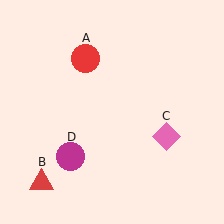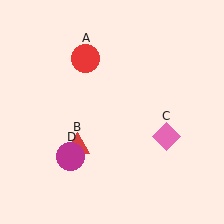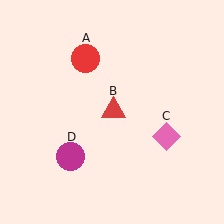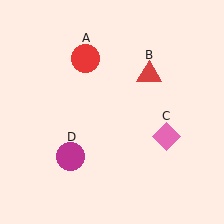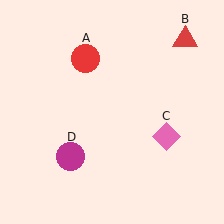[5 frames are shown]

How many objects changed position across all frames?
1 object changed position: red triangle (object B).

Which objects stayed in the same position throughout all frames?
Red circle (object A) and pink diamond (object C) and magenta circle (object D) remained stationary.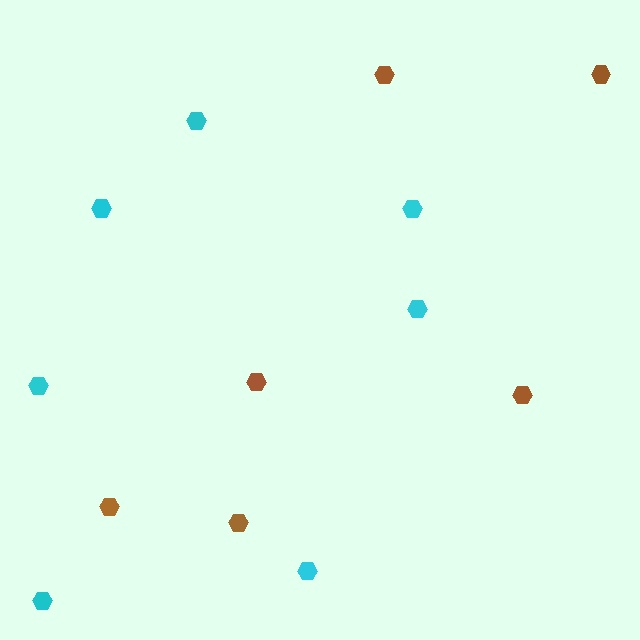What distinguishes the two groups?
There are 2 groups: one group of brown hexagons (6) and one group of cyan hexagons (7).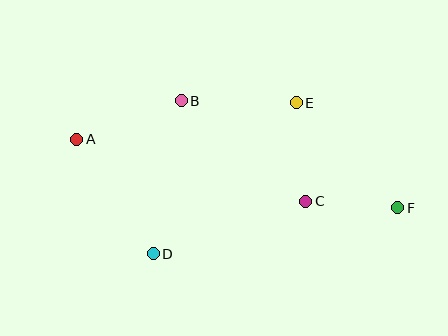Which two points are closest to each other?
Points C and F are closest to each other.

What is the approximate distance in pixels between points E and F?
The distance between E and F is approximately 146 pixels.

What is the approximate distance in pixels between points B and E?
The distance between B and E is approximately 115 pixels.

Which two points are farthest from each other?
Points A and F are farthest from each other.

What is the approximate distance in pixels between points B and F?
The distance between B and F is approximately 241 pixels.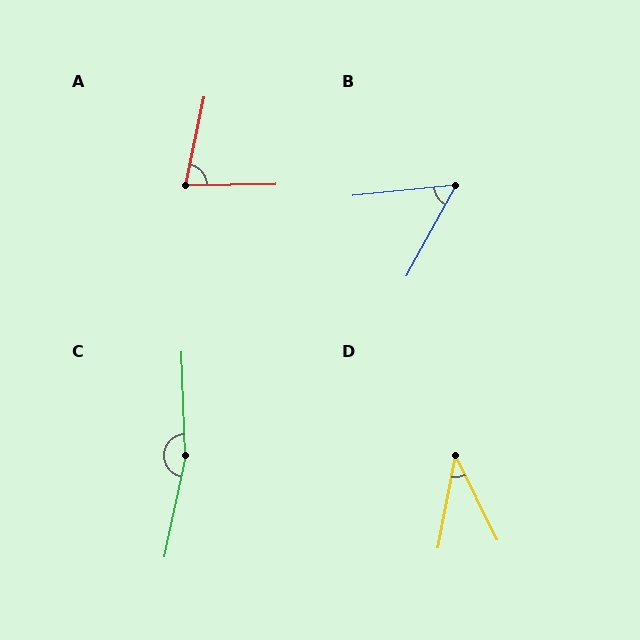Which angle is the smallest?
D, at approximately 37 degrees.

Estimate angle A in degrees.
Approximately 77 degrees.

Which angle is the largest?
C, at approximately 166 degrees.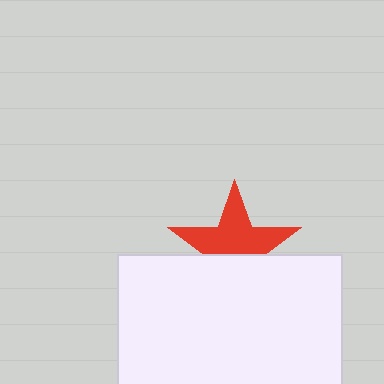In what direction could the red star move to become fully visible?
The red star could move up. That would shift it out from behind the white rectangle entirely.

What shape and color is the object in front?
The object in front is a white rectangle.